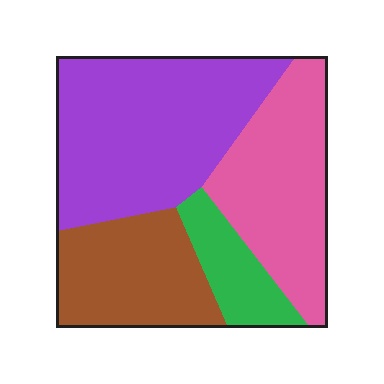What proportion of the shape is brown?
Brown covers about 20% of the shape.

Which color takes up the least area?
Green, at roughly 10%.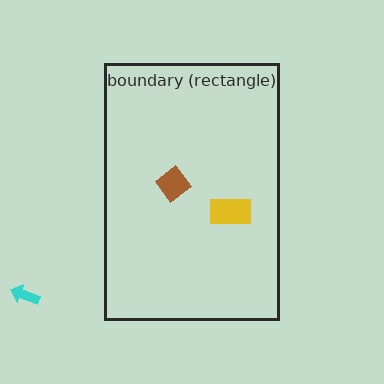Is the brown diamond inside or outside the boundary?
Inside.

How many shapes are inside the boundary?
2 inside, 1 outside.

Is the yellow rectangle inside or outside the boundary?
Inside.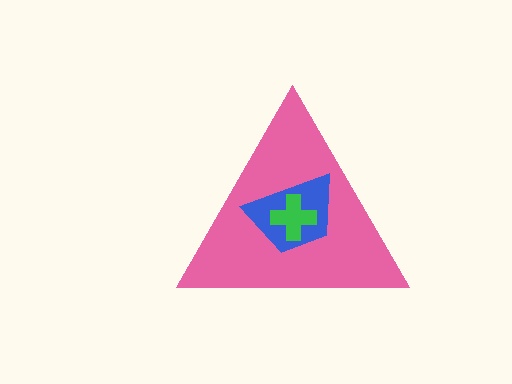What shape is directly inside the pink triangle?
The blue trapezoid.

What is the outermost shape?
The pink triangle.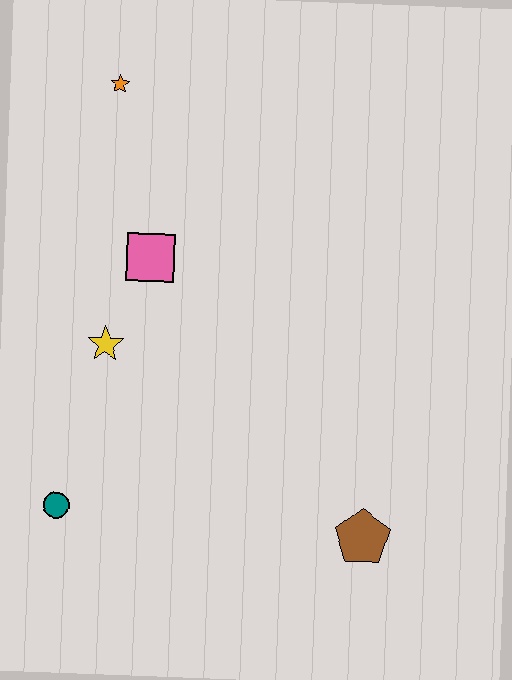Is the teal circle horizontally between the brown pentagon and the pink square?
No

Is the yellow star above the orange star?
No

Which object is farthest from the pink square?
The brown pentagon is farthest from the pink square.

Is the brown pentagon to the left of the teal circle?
No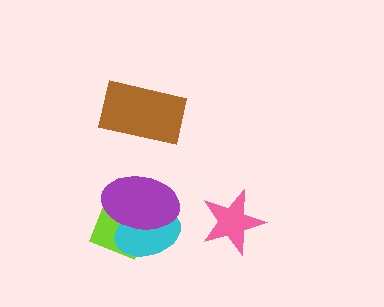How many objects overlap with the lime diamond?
2 objects overlap with the lime diamond.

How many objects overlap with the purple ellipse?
2 objects overlap with the purple ellipse.